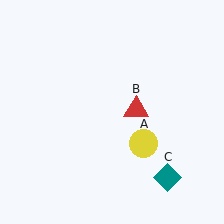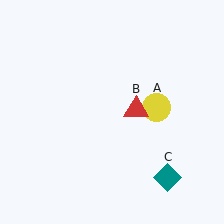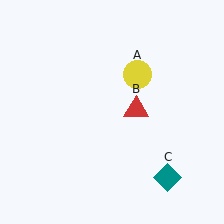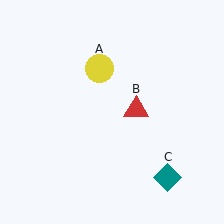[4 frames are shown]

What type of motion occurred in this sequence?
The yellow circle (object A) rotated counterclockwise around the center of the scene.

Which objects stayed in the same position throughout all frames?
Red triangle (object B) and teal diamond (object C) remained stationary.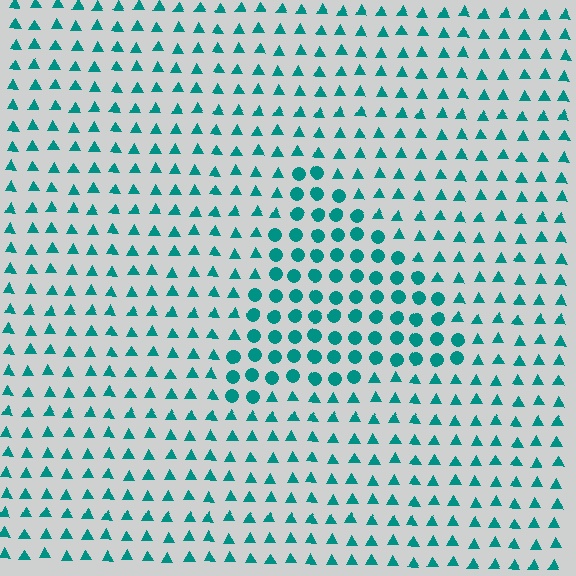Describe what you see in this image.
The image is filled with small teal elements arranged in a uniform grid. A triangle-shaped region contains circles, while the surrounding area contains triangles. The boundary is defined purely by the change in element shape.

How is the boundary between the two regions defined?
The boundary is defined by a change in element shape: circles inside vs. triangles outside. All elements share the same color and spacing.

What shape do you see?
I see a triangle.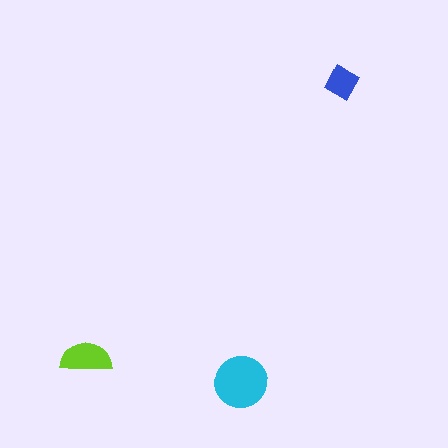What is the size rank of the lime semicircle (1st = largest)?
2nd.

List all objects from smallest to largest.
The blue diamond, the lime semicircle, the cyan circle.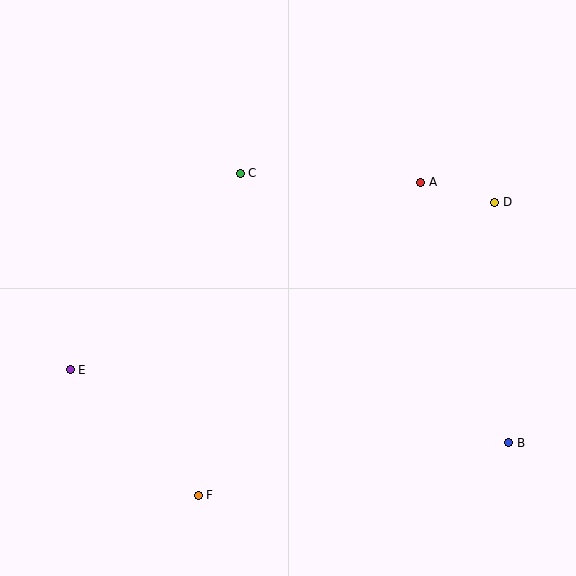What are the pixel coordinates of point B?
Point B is at (509, 443).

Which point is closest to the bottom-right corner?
Point B is closest to the bottom-right corner.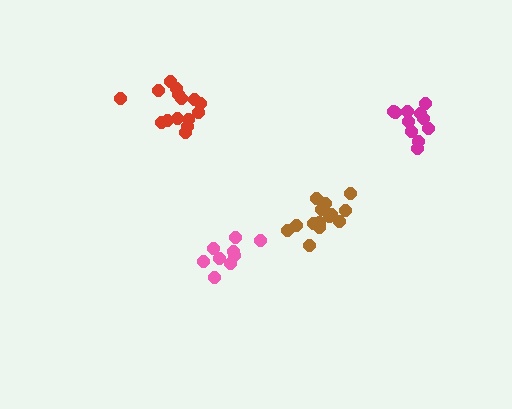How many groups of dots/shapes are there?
There are 4 groups.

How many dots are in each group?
Group 1: 9 dots, Group 2: 11 dots, Group 3: 14 dots, Group 4: 15 dots (49 total).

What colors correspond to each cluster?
The clusters are colored: pink, magenta, brown, red.